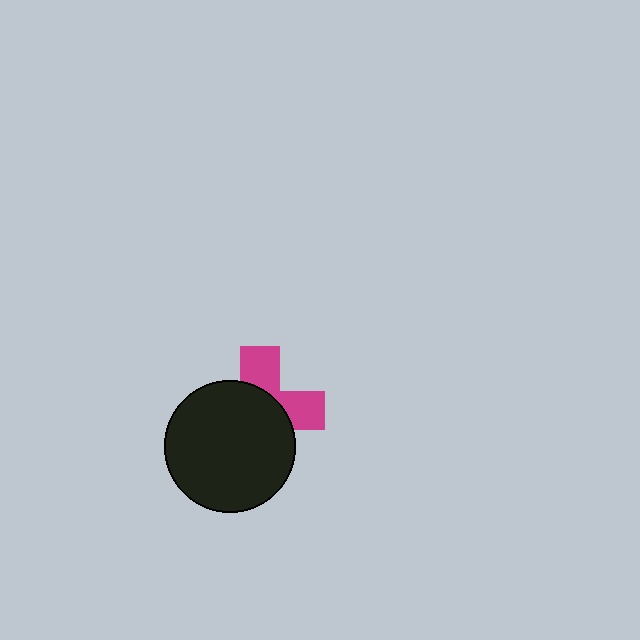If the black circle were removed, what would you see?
You would see the complete magenta cross.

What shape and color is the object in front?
The object in front is a black circle.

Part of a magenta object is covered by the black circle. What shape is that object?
It is a cross.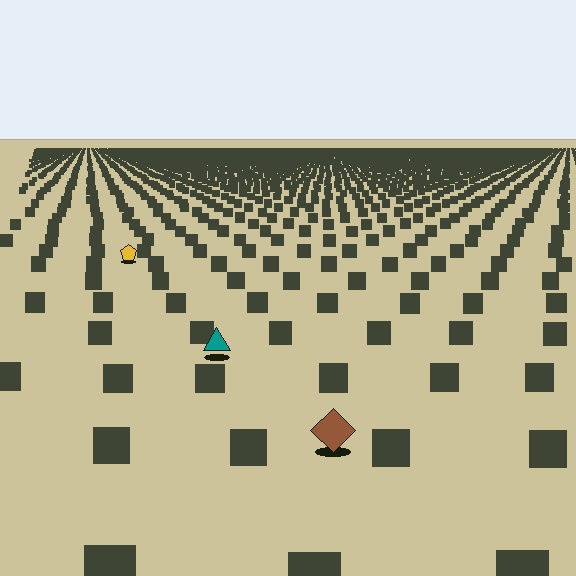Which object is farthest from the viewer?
The yellow pentagon is farthest from the viewer. It appears smaller and the ground texture around it is denser.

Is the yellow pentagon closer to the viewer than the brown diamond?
No. The brown diamond is closer — you can tell from the texture gradient: the ground texture is coarser near it.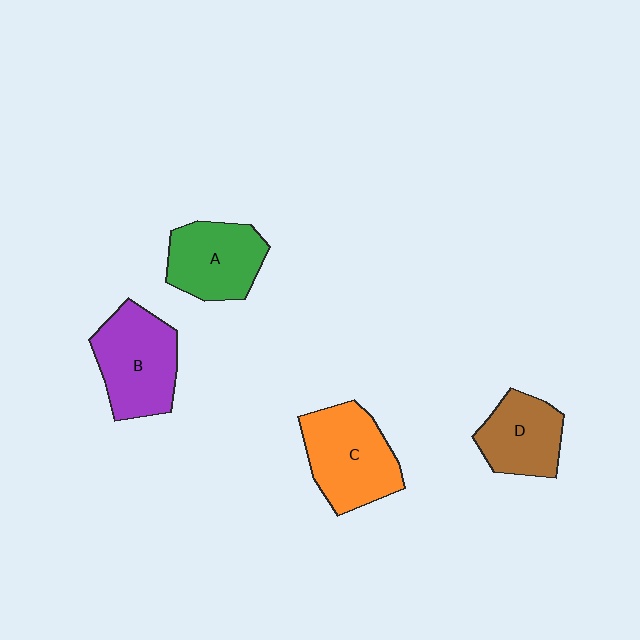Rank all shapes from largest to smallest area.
From largest to smallest: C (orange), B (purple), A (green), D (brown).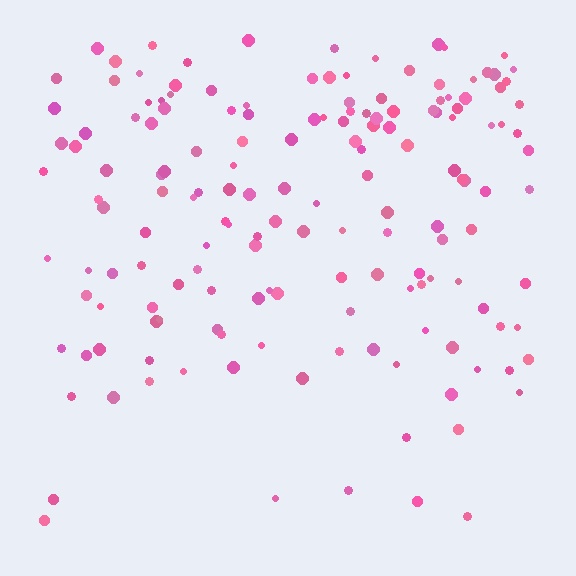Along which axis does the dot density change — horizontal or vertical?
Vertical.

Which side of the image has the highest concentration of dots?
The top.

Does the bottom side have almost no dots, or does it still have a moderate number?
Still a moderate number, just noticeably fewer than the top.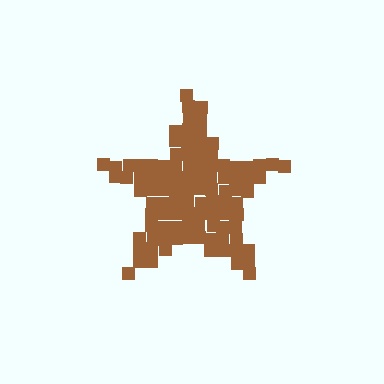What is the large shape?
The large shape is a star.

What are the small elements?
The small elements are squares.